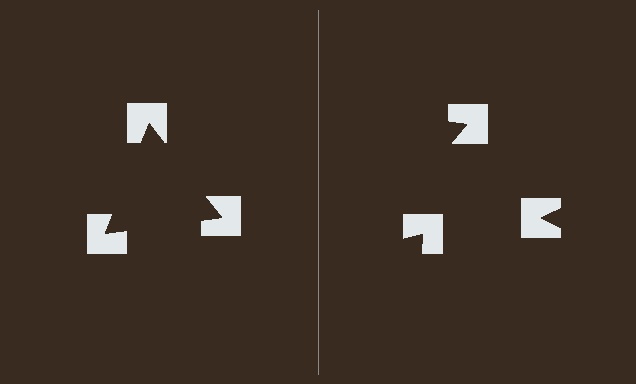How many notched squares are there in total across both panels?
6 — 3 on each side.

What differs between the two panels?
The notched squares are positioned identically on both sides; only the wedge orientations differ. On the left they align to a triangle; on the right they are misaligned.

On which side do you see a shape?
An illusory triangle appears on the left side. On the right side the wedge cuts are rotated, so no coherent shape forms.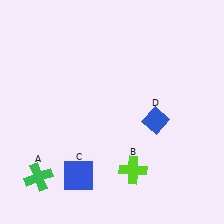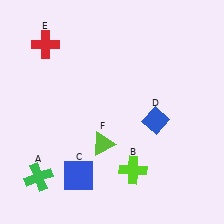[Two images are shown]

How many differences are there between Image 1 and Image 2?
There are 2 differences between the two images.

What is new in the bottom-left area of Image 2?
A lime triangle (F) was added in the bottom-left area of Image 2.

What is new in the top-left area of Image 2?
A red cross (E) was added in the top-left area of Image 2.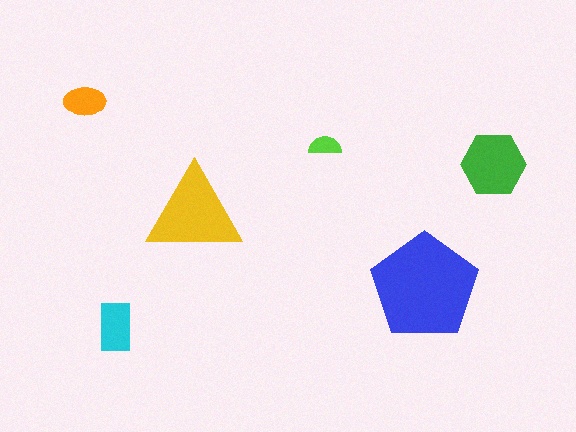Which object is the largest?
The blue pentagon.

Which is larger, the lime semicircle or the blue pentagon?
The blue pentagon.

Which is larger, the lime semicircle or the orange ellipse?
The orange ellipse.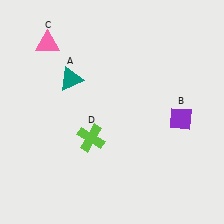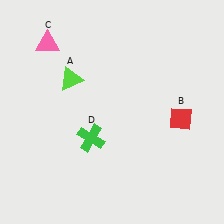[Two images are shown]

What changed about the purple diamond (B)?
In Image 1, B is purple. In Image 2, it changed to red.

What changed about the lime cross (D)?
In Image 1, D is lime. In Image 2, it changed to green.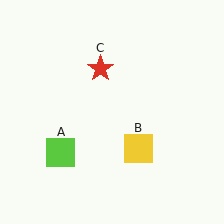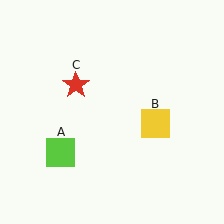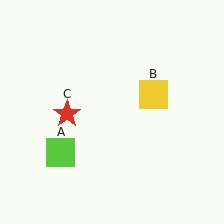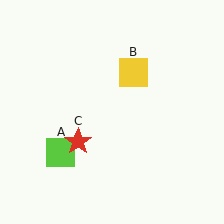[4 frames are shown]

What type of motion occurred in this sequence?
The yellow square (object B), red star (object C) rotated counterclockwise around the center of the scene.